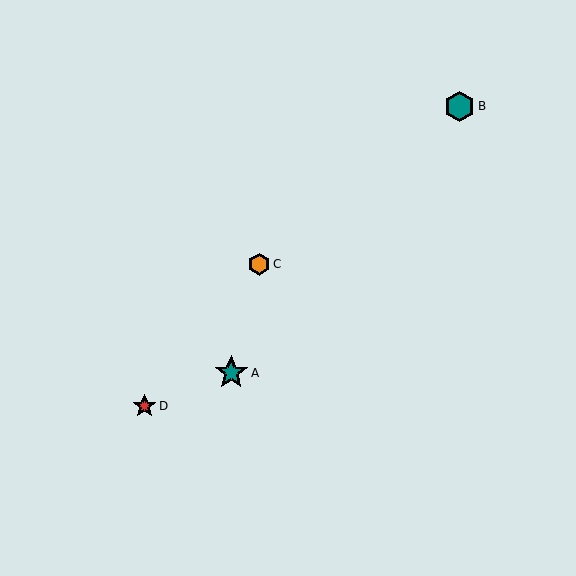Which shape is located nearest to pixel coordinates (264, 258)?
The orange hexagon (labeled C) at (259, 264) is nearest to that location.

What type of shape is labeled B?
Shape B is a teal hexagon.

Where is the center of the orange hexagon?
The center of the orange hexagon is at (259, 264).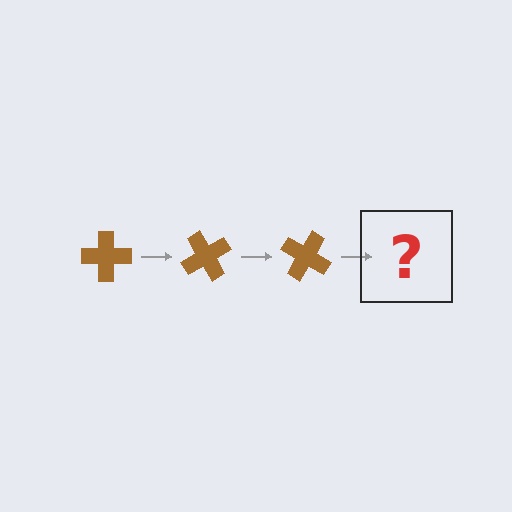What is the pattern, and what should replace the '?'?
The pattern is that the cross rotates 60 degrees each step. The '?' should be a brown cross rotated 180 degrees.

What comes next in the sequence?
The next element should be a brown cross rotated 180 degrees.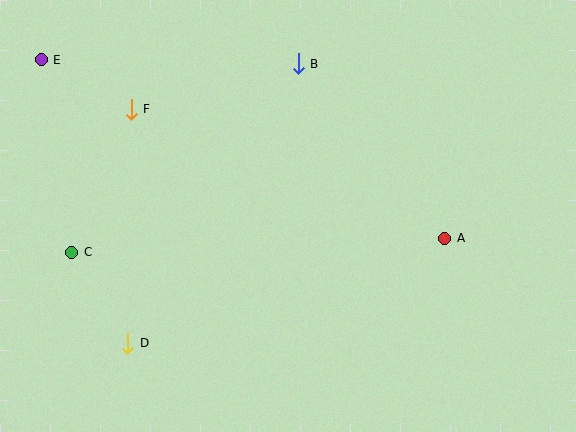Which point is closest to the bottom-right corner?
Point A is closest to the bottom-right corner.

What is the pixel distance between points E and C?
The distance between E and C is 195 pixels.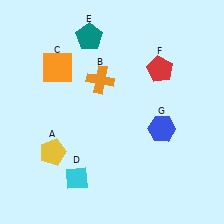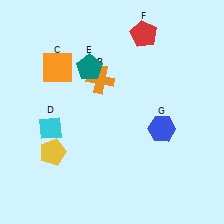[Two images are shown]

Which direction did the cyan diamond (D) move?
The cyan diamond (D) moved up.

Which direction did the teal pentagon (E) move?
The teal pentagon (E) moved down.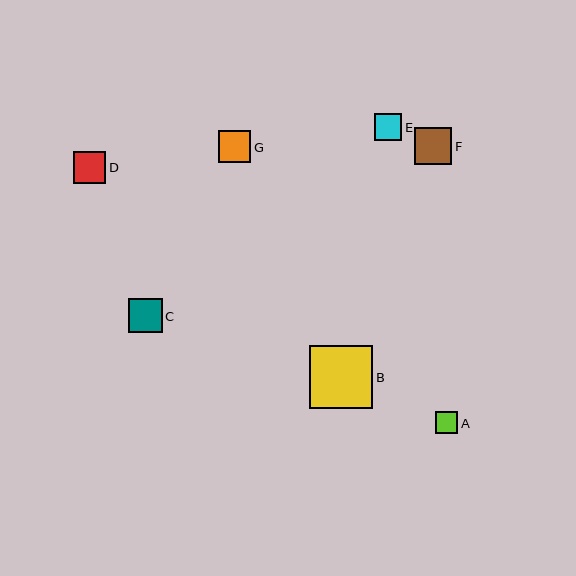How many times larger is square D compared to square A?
Square D is approximately 1.4 times the size of square A.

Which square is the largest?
Square B is the largest with a size of approximately 63 pixels.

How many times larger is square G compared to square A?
Square G is approximately 1.5 times the size of square A.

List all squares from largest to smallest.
From largest to smallest: B, F, C, G, D, E, A.